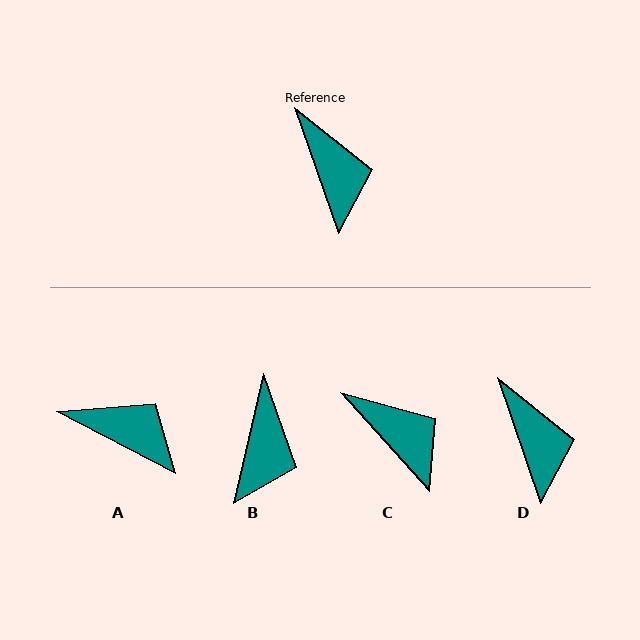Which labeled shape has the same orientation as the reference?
D.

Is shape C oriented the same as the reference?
No, it is off by about 23 degrees.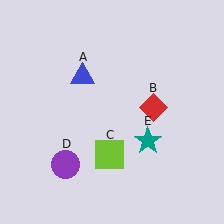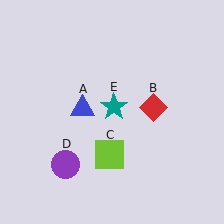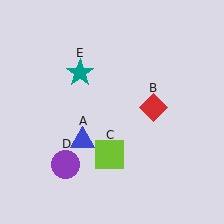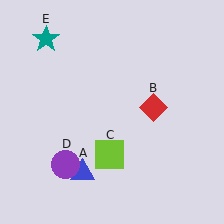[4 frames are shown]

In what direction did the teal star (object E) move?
The teal star (object E) moved up and to the left.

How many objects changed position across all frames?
2 objects changed position: blue triangle (object A), teal star (object E).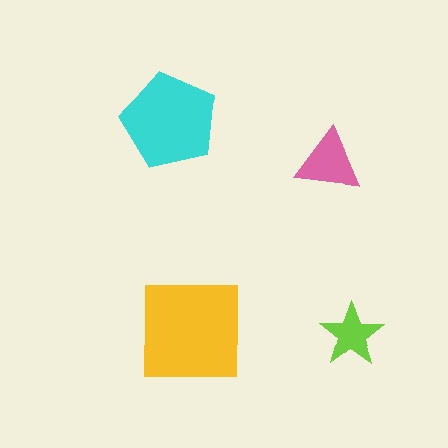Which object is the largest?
The yellow square.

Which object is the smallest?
The lime star.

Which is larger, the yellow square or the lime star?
The yellow square.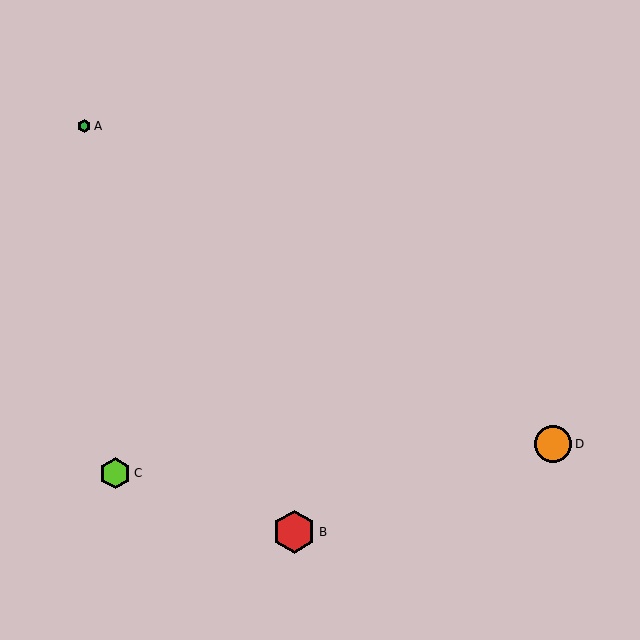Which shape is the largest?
The red hexagon (labeled B) is the largest.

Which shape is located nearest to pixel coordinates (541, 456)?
The orange circle (labeled D) at (553, 444) is nearest to that location.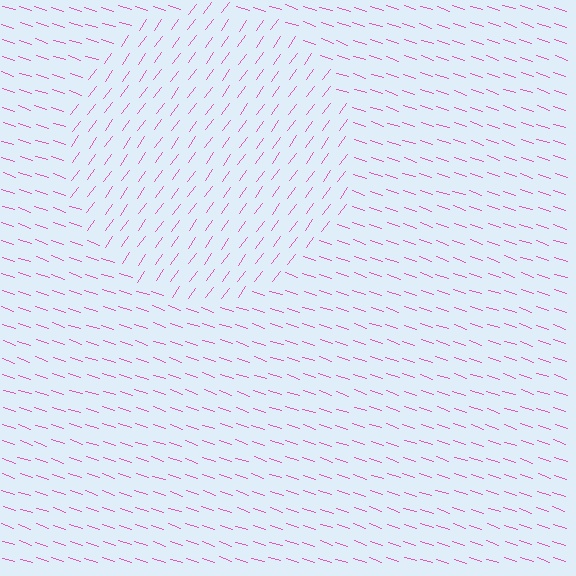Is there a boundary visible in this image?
Yes, there is a texture boundary formed by a change in line orientation.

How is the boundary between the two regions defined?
The boundary is defined purely by a change in line orientation (approximately 72 degrees difference). All lines are the same color and thickness.